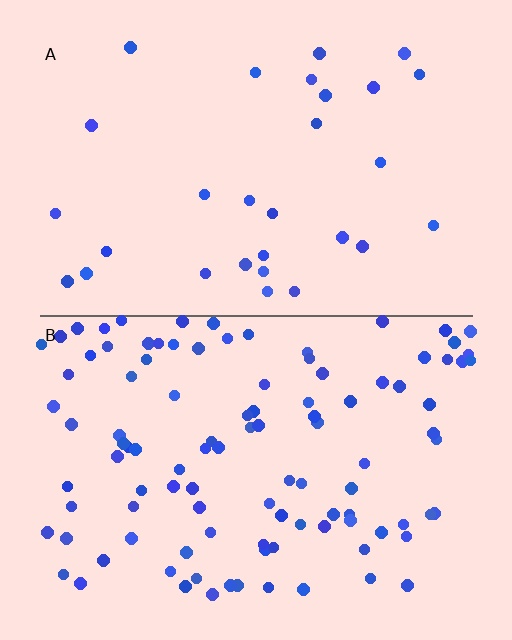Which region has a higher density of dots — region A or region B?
B (the bottom).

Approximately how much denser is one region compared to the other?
Approximately 3.6× — region B over region A.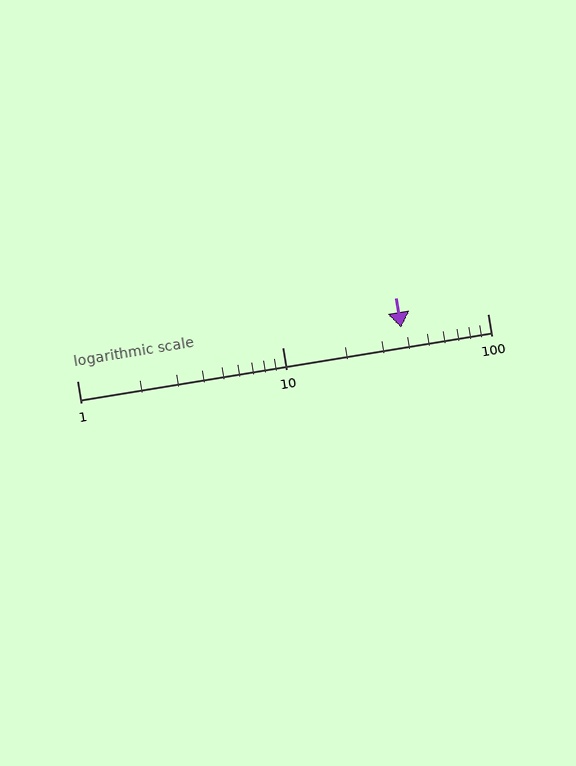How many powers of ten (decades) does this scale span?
The scale spans 2 decades, from 1 to 100.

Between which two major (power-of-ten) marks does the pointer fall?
The pointer is between 10 and 100.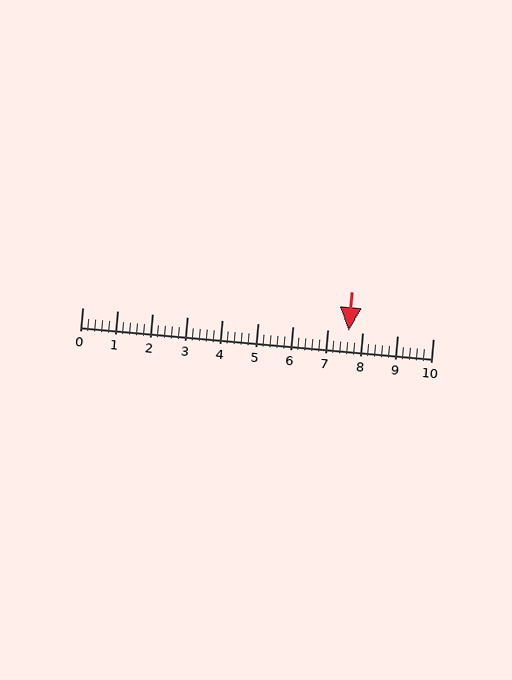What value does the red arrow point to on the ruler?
The red arrow points to approximately 7.6.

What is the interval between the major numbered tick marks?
The major tick marks are spaced 1 units apart.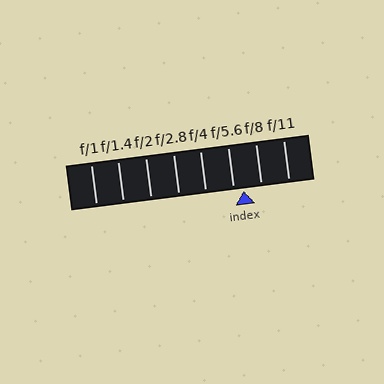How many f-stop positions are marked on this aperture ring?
There are 8 f-stop positions marked.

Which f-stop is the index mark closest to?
The index mark is closest to f/5.6.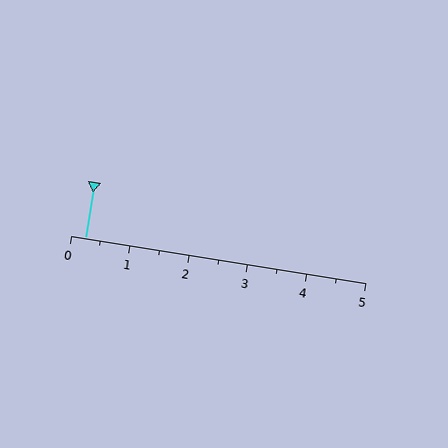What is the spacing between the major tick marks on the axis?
The major ticks are spaced 1 apart.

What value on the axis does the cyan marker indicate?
The marker indicates approximately 0.2.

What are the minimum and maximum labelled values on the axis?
The axis runs from 0 to 5.